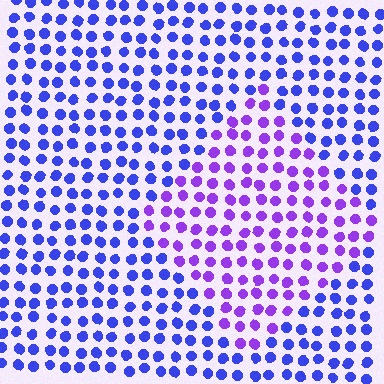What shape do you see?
I see a diamond.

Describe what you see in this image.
The image is filled with small blue elements in a uniform arrangement. A diamond-shaped region is visible where the elements are tinted to a slightly different hue, forming a subtle color boundary.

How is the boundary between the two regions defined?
The boundary is defined purely by a slight shift in hue (about 37 degrees). Spacing, size, and orientation are identical on both sides.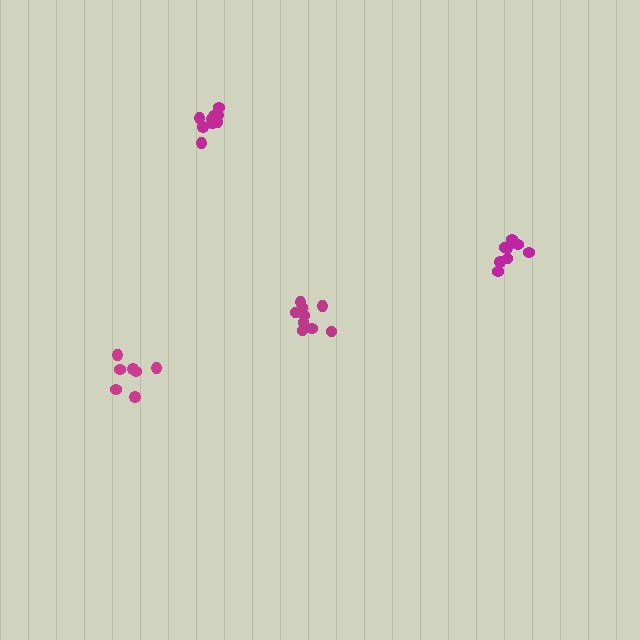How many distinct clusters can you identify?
There are 4 distinct clusters.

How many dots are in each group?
Group 1: 9 dots, Group 2: 9 dots, Group 3: 8 dots, Group 4: 7 dots (33 total).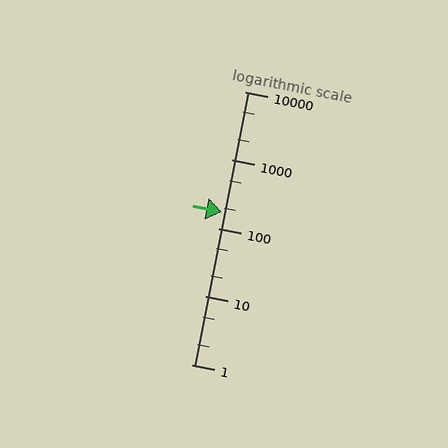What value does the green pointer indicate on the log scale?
The pointer indicates approximately 170.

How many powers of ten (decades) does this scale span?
The scale spans 4 decades, from 1 to 10000.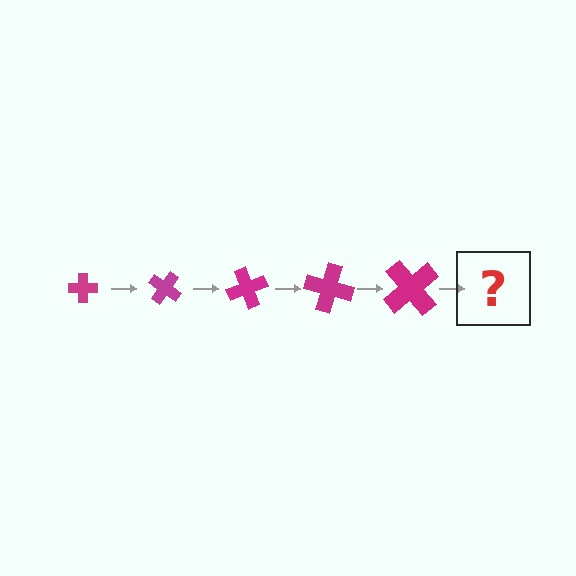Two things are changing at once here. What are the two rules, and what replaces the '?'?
The two rules are that the cross grows larger each step and it rotates 35 degrees each step. The '?' should be a cross, larger than the previous one and rotated 175 degrees from the start.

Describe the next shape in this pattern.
It should be a cross, larger than the previous one and rotated 175 degrees from the start.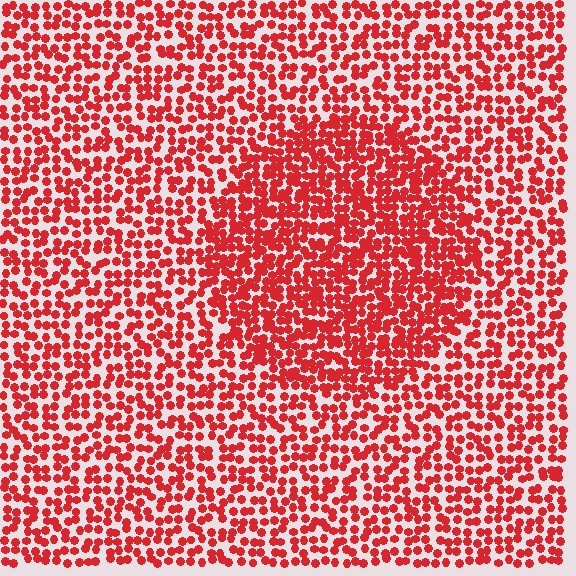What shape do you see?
I see a circle.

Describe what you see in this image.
The image contains small red elements arranged at two different densities. A circle-shaped region is visible where the elements are more densely packed than the surrounding area.